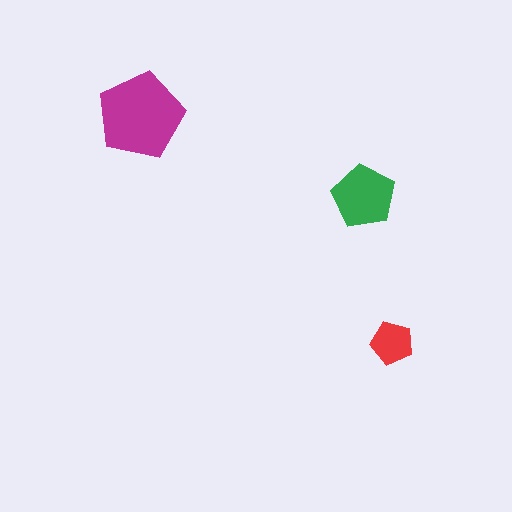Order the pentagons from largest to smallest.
the magenta one, the green one, the red one.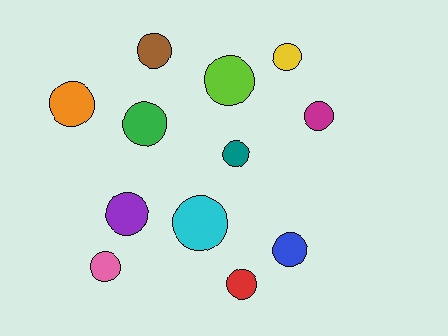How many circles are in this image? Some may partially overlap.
There are 12 circles.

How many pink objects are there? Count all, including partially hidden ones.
There is 1 pink object.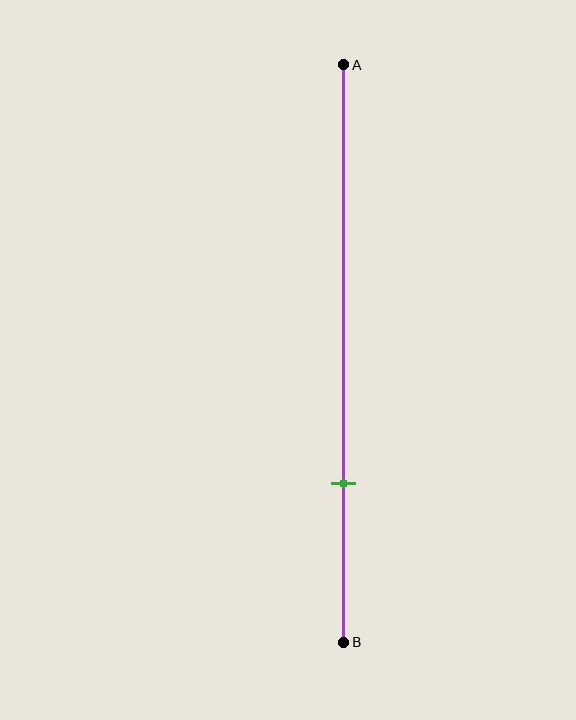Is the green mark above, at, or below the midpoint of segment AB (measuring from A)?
The green mark is below the midpoint of segment AB.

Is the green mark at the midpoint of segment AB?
No, the mark is at about 75% from A, not at the 50% midpoint.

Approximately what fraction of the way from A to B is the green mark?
The green mark is approximately 75% of the way from A to B.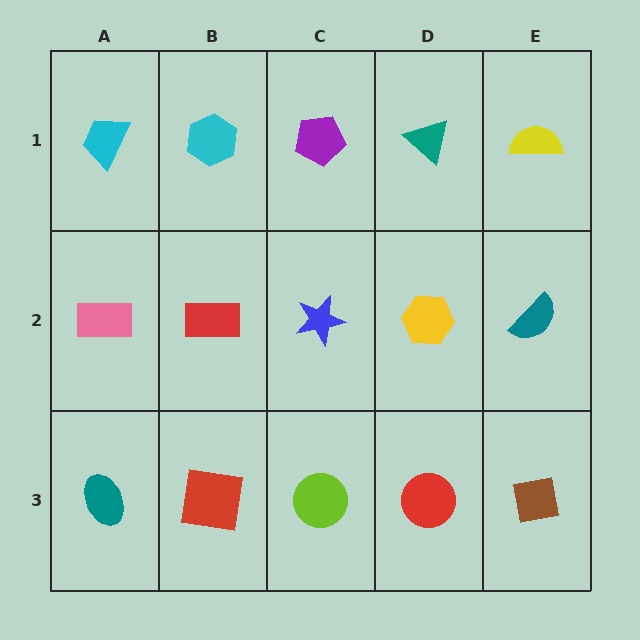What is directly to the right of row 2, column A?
A red rectangle.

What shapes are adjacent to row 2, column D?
A teal triangle (row 1, column D), a red circle (row 3, column D), a blue star (row 2, column C), a teal semicircle (row 2, column E).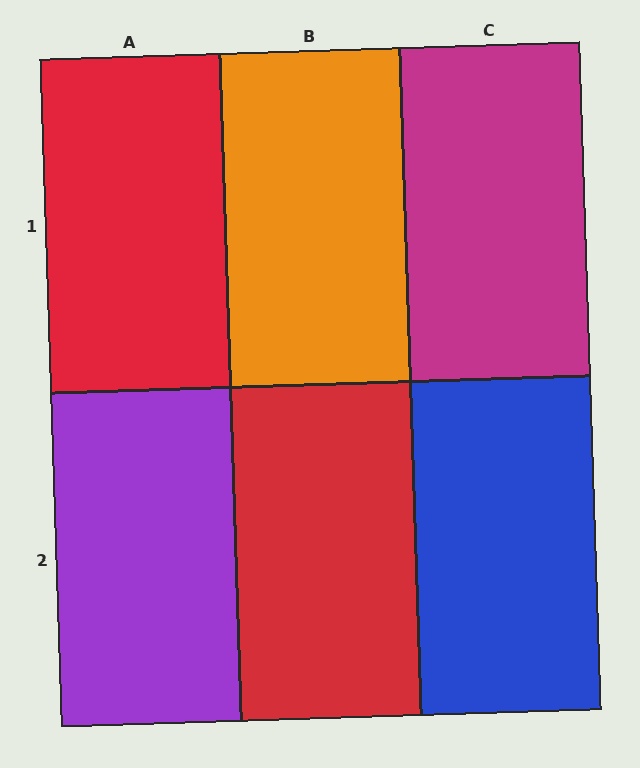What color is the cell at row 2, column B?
Red.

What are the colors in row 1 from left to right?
Red, orange, magenta.